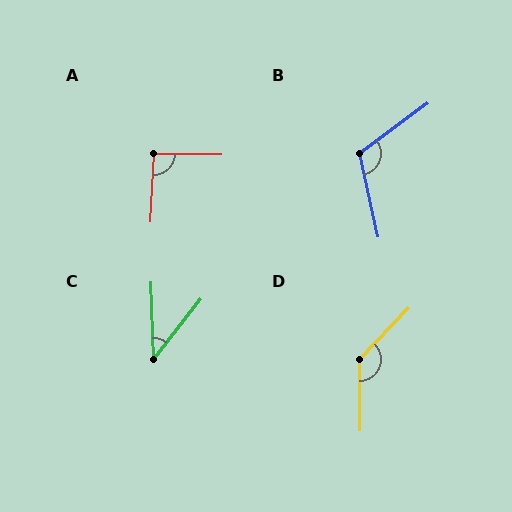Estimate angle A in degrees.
Approximately 93 degrees.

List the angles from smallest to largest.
C (40°), A (93°), B (114°), D (136°).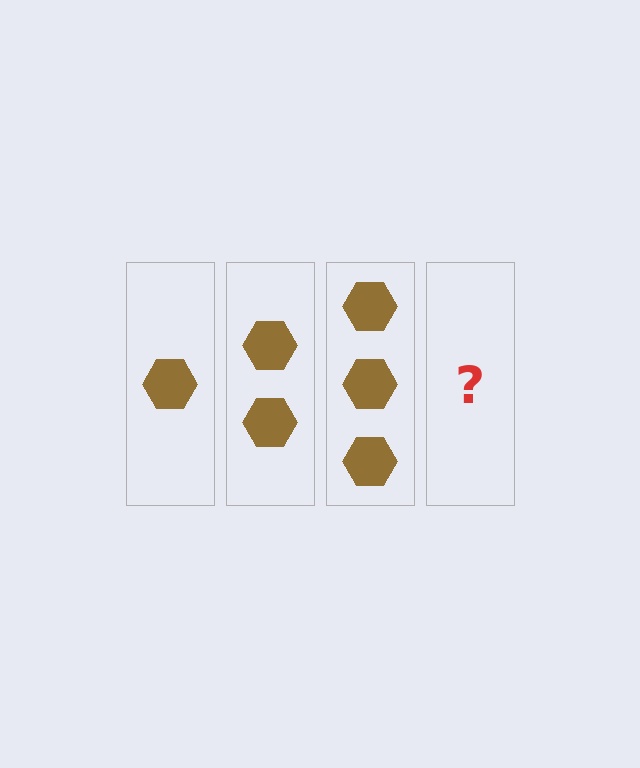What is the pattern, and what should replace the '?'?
The pattern is that each step adds one more hexagon. The '?' should be 4 hexagons.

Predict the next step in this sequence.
The next step is 4 hexagons.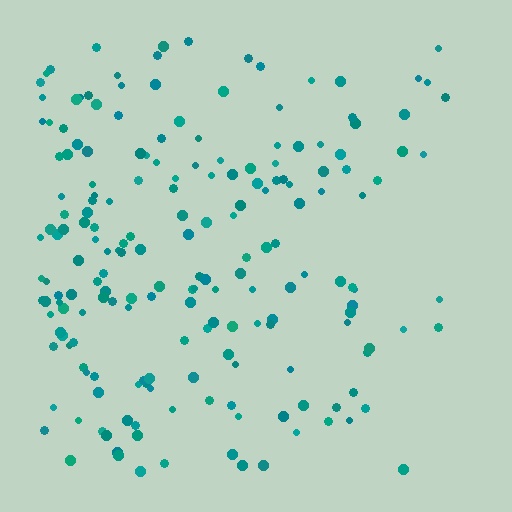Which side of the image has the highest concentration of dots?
The left.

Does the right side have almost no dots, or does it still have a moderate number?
Still a moderate number, just noticeably fewer than the left.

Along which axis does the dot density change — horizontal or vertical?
Horizontal.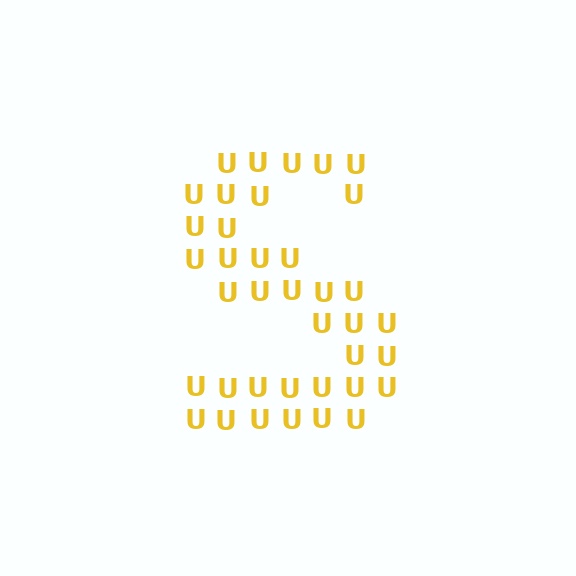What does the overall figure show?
The overall figure shows the letter S.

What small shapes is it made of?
It is made of small letter U's.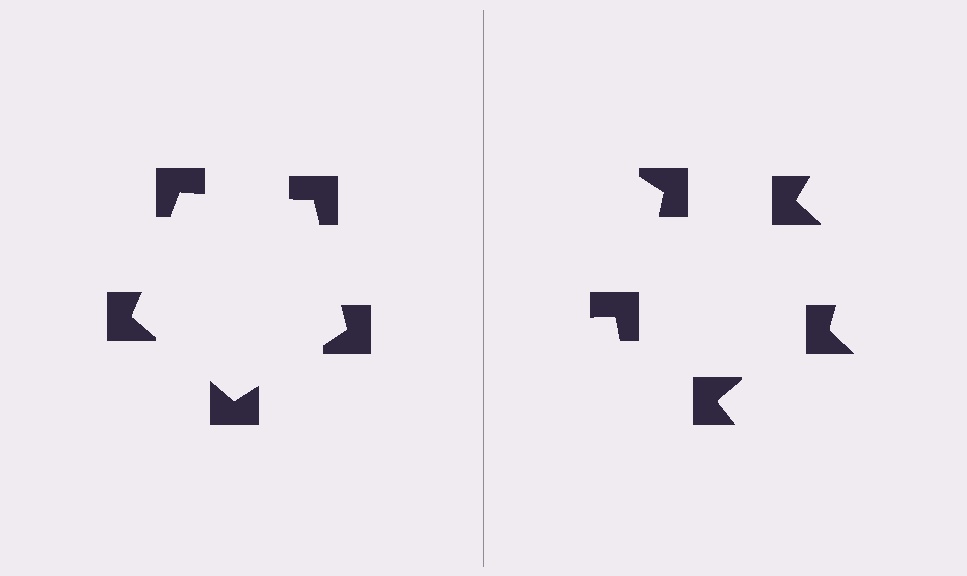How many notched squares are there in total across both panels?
10 — 5 on each side.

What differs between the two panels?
The notched squares are positioned identically on both sides; only the wedge orientations differ. On the left they align to a pentagon; on the right they are misaligned.